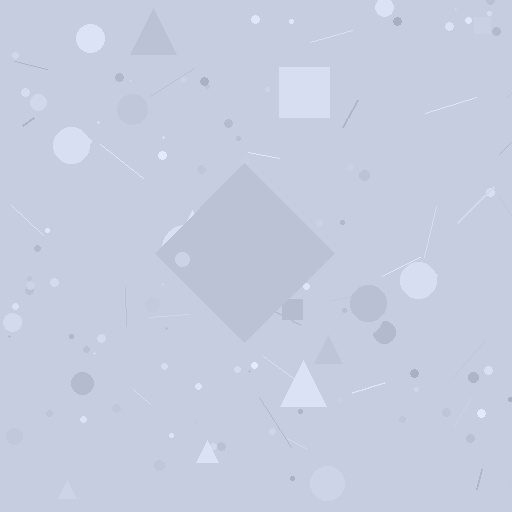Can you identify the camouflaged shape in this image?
The camouflaged shape is a diamond.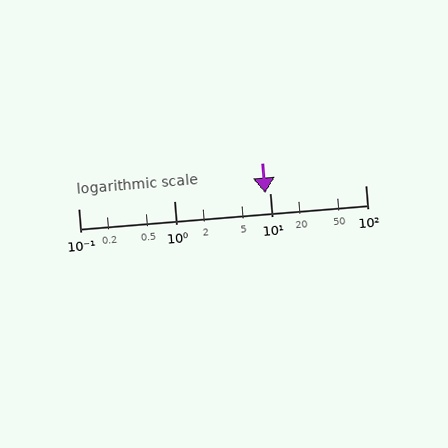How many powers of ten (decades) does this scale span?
The scale spans 3 decades, from 0.1 to 100.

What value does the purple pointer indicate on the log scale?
The pointer indicates approximately 9.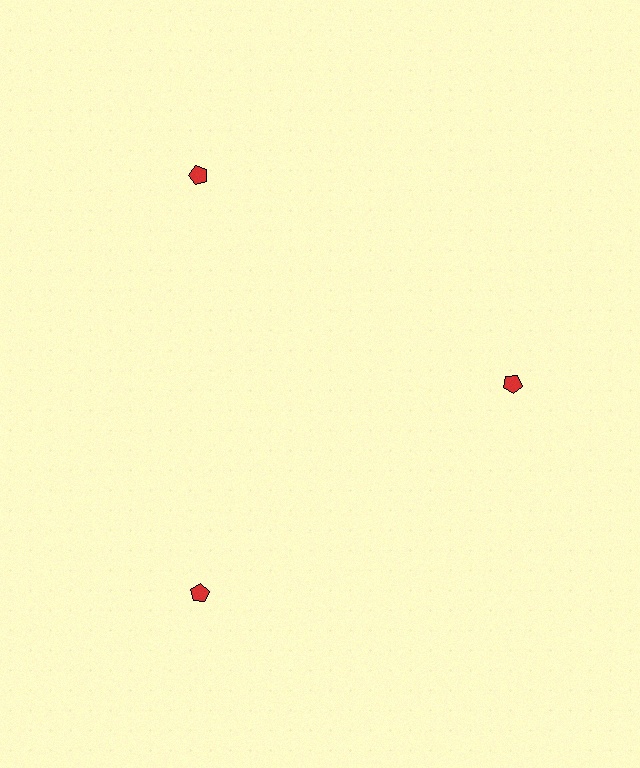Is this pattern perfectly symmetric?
No. The 3 red pentagons are arranged in a ring, but one element near the 3 o'clock position is pulled inward toward the center, breaking the 3-fold rotational symmetry.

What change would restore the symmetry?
The symmetry would be restored by moving it outward, back onto the ring so that all 3 pentagons sit at equal angles and equal distance from the center.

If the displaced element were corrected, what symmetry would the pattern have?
It would have 3-fold rotational symmetry — the pattern would map onto itself every 120 degrees.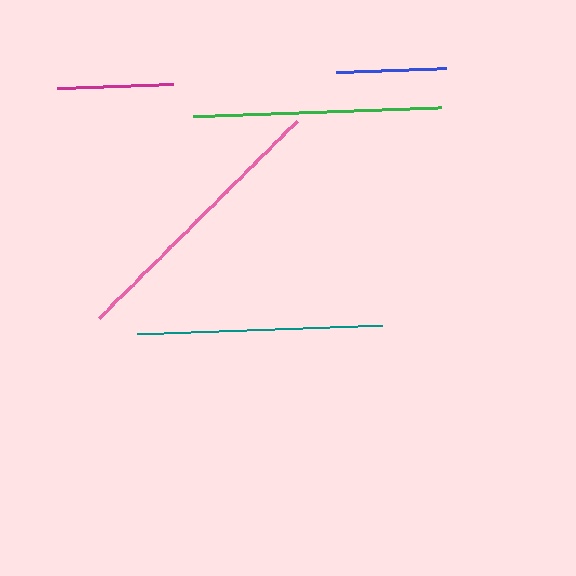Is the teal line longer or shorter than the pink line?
The pink line is longer than the teal line.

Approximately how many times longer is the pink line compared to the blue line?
The pink line is approximately 2.5 times the length of the blue line.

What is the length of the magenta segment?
The magenta segment is approximately 116 pixels long.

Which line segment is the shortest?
The blue line is the shortest at approximately 110 pixels.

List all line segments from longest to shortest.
From longest to shortest: pink, green, teal, magenta, blue.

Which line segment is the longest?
The pink line is the longest at approximately 279 pixels.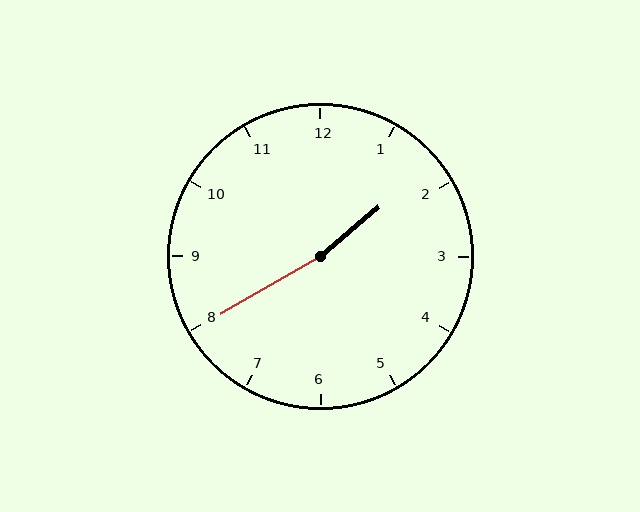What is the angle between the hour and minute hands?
Approximately 170 degrees.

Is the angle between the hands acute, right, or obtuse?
It is obtuse.